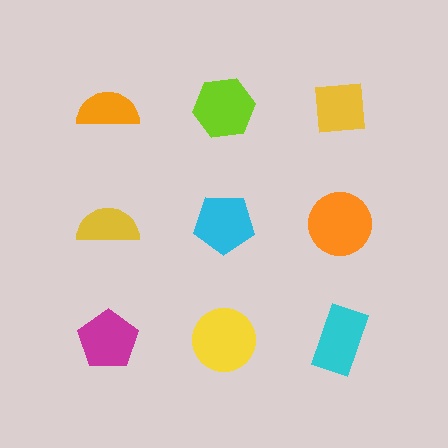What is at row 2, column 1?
A yellow semicircle.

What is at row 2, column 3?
An orange circle.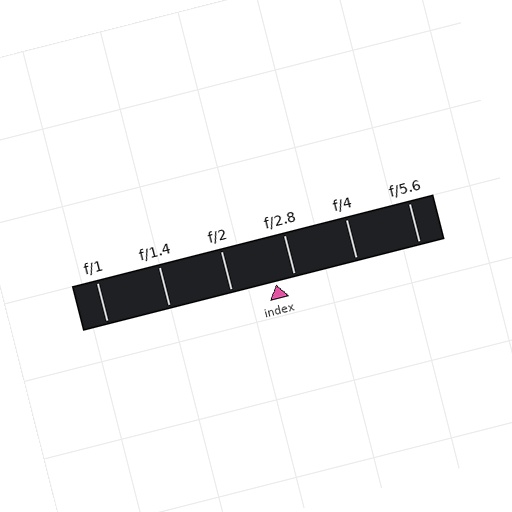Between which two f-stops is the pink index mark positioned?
The index mark is between f/2 and f/2.8.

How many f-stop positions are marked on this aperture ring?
There are 6 f-stop positions marked.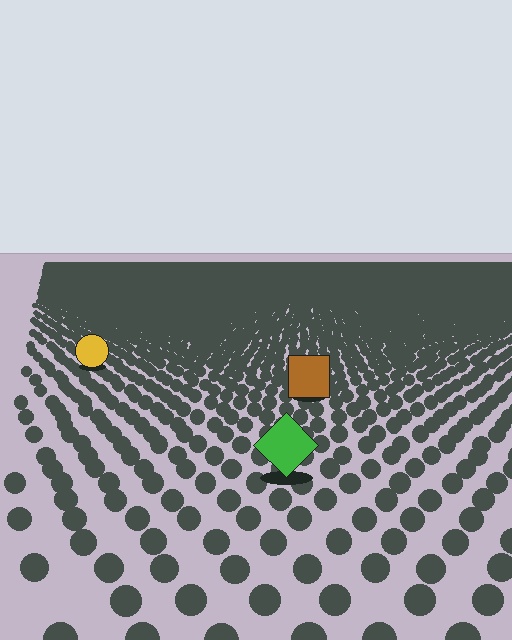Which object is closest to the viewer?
The green diamond is closest. The texture marks near it are larger and more spread out.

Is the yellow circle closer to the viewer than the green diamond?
No. The green diamond is closer — you can tell from the texture gradient: the ground texture is coarser near it.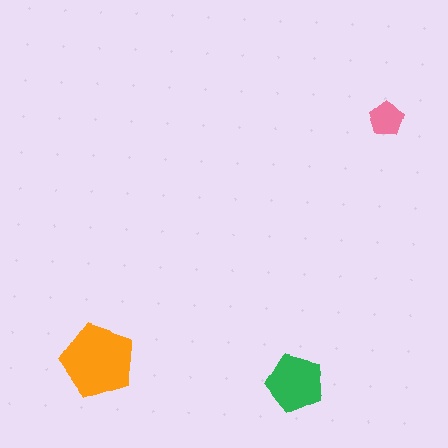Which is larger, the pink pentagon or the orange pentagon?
The orange one.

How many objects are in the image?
There are 3 objects in the image.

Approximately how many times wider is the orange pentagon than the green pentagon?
About 1.5 times wider.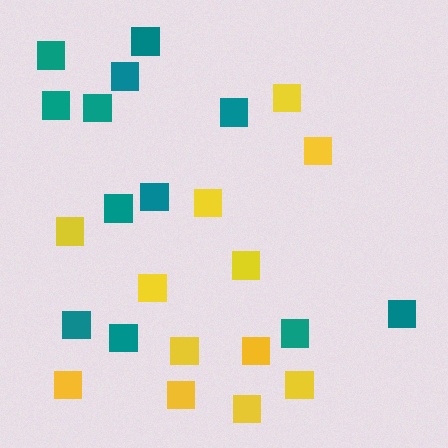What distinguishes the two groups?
There are 2 groups: one group of yellow squares (12) and one group of teal squares (12).